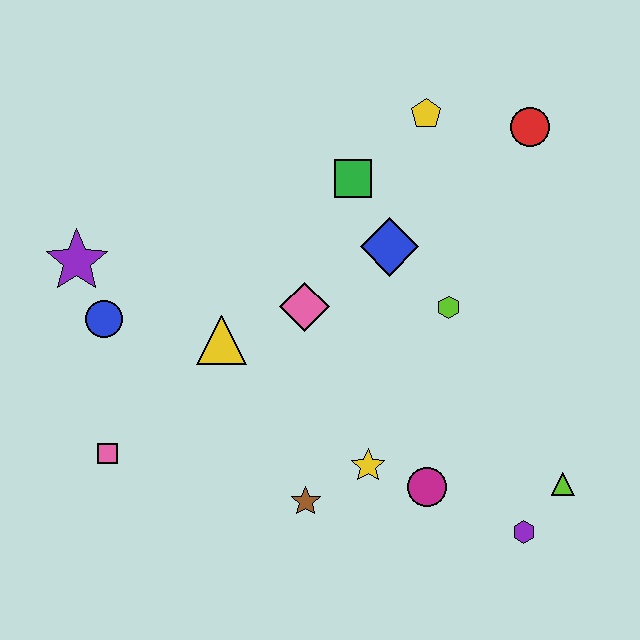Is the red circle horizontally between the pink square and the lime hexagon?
No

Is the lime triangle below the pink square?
Yes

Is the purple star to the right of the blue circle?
No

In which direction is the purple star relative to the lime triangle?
The purple star is to the left of the lime triangle.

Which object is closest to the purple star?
The blue circle is closest to the purple star.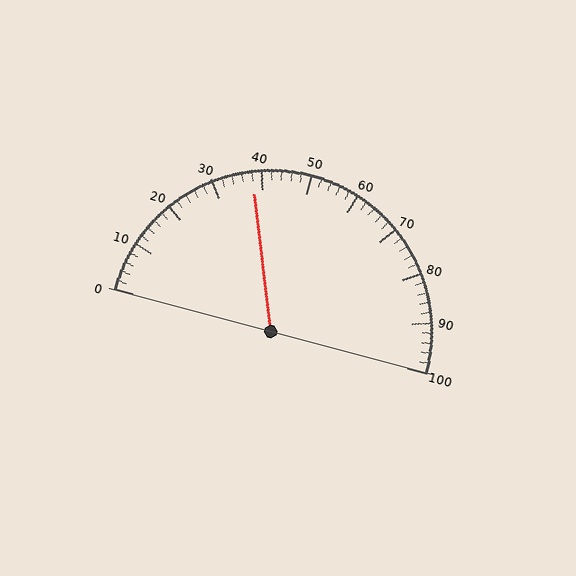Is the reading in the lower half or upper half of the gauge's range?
The reading is in the lower half of the range (0 to 100).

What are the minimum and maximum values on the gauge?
The gauge ranges from 0 to 100.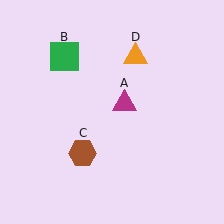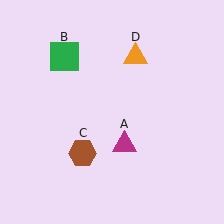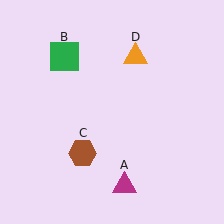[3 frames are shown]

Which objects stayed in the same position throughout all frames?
Green square (object B) and brown hexagon (object C) and orange triangle (object D) remained stationary.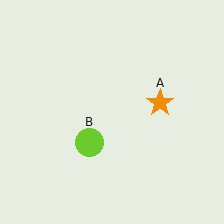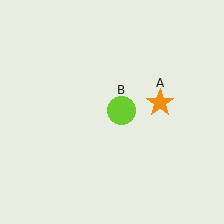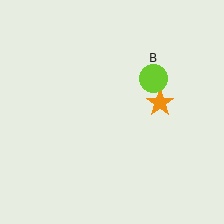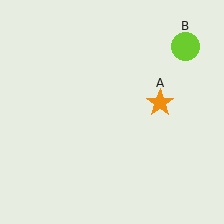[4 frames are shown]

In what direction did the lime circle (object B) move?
The lime circle (object B) moved up and to the right.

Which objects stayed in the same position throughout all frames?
Orange star (object A) remained stationary.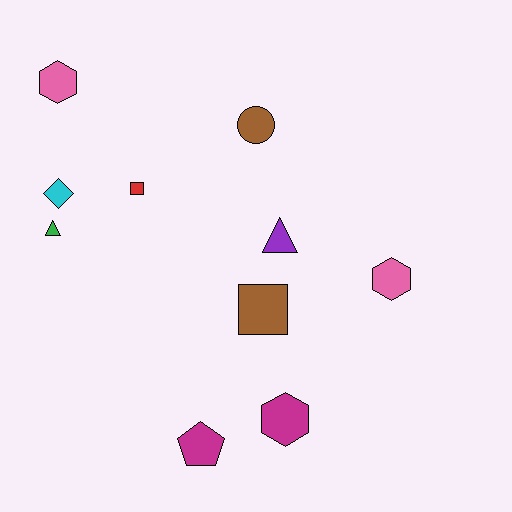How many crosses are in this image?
There are no crosses.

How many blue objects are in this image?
There are no blue objects.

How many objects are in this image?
There are 10 objects.